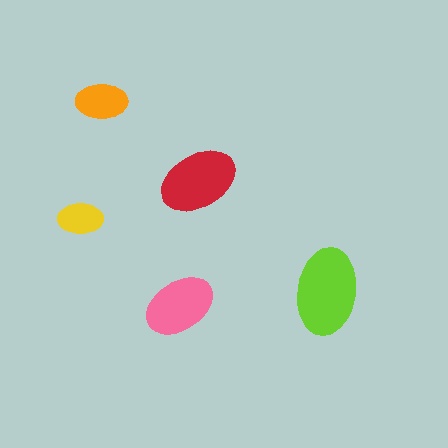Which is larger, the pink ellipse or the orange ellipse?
The pink one.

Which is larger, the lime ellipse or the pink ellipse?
The lime one.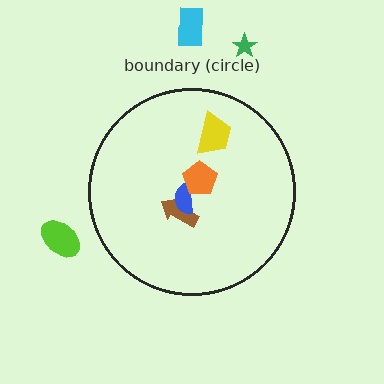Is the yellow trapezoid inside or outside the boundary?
Inside.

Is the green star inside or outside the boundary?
Outside.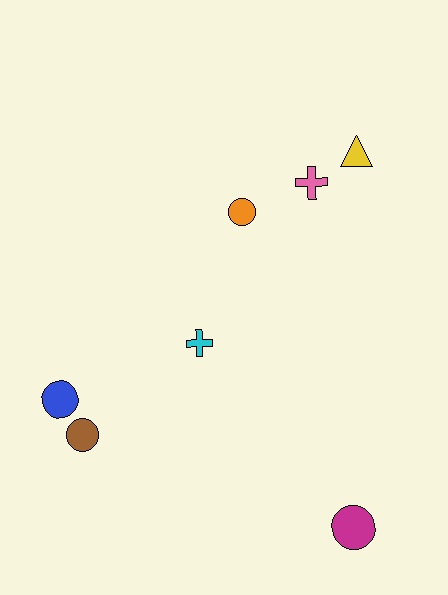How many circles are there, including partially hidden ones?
There are 4 circles.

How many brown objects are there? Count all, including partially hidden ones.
There is 1 brown object.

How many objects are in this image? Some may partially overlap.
There are 7 objects.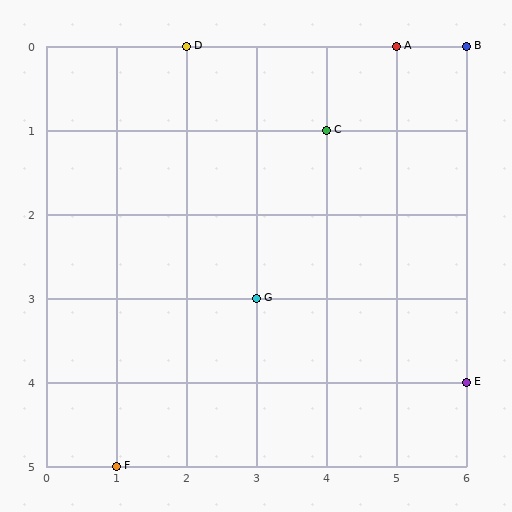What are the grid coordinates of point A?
Point A is at grid coordinates (5, 0).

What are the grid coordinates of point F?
Point F is at grid coordinates (1, 5).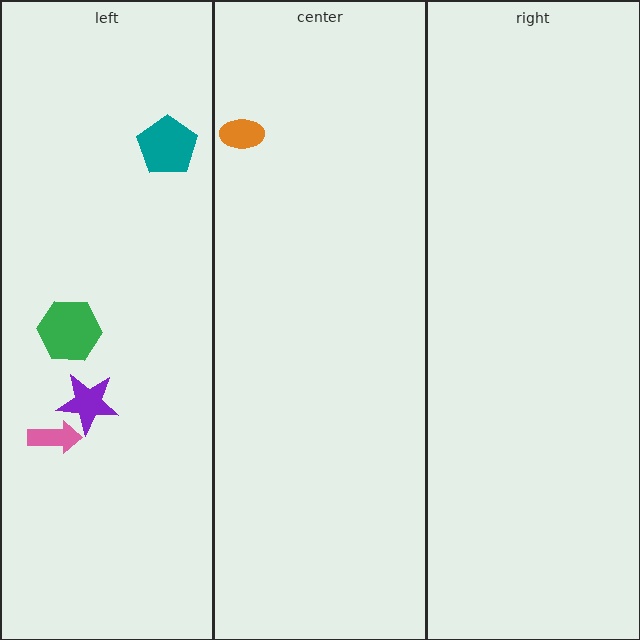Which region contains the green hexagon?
The left region.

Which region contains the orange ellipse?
The center region.